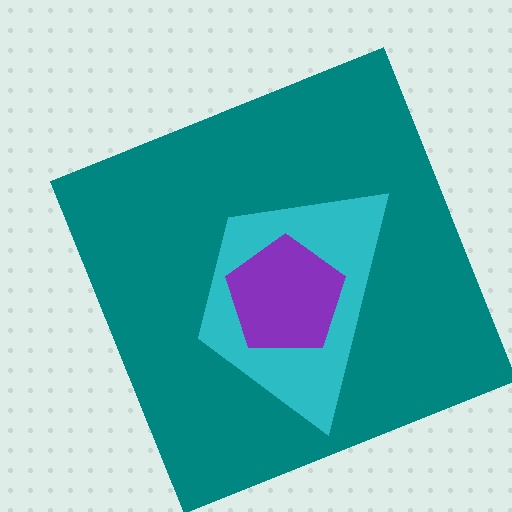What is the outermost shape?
The teal square.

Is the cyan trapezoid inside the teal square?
Yes.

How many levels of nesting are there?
3.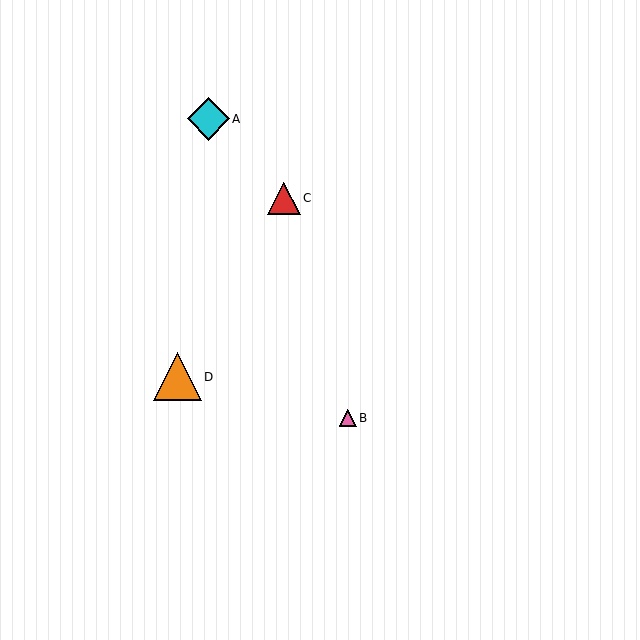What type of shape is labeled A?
Shape A is a cyan diamond.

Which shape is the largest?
The orange triangle (labeled D) is the largest.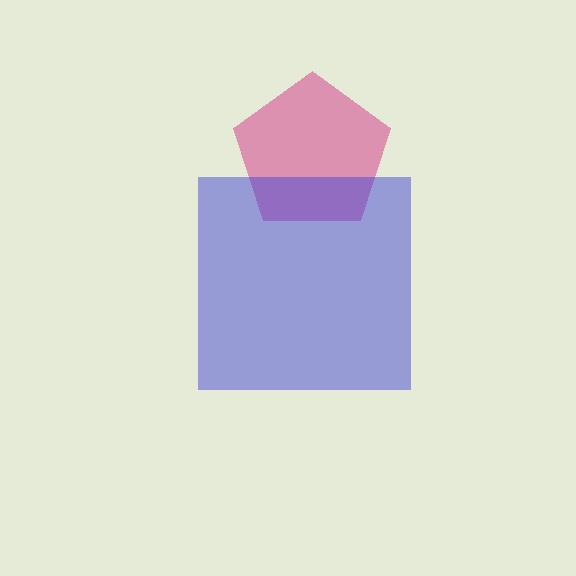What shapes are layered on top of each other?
The layered shapes are: a pink pentagon, a blue square.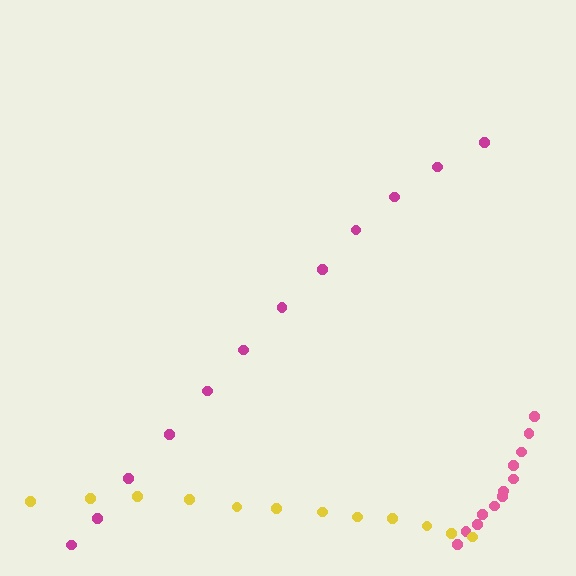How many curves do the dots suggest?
There are 3 distinct paths.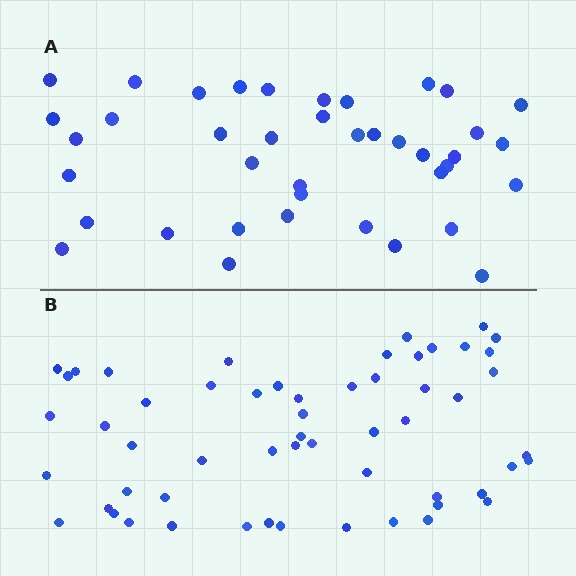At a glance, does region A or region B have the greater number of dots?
Region B (the bottom region) has more dots.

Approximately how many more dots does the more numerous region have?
Region B has approximately 15 more dots than region A.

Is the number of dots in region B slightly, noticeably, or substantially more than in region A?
Region B has noticeably more, but not dramatically so. The ratio is roughly 1.4 to 1.